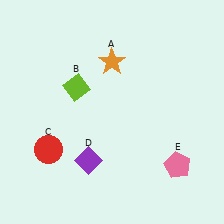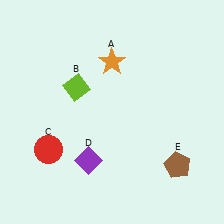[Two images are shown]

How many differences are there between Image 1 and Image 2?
There is 1 difference between the two images.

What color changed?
The pentagon (E) changed from pink in Image 1 to brown in Image 2.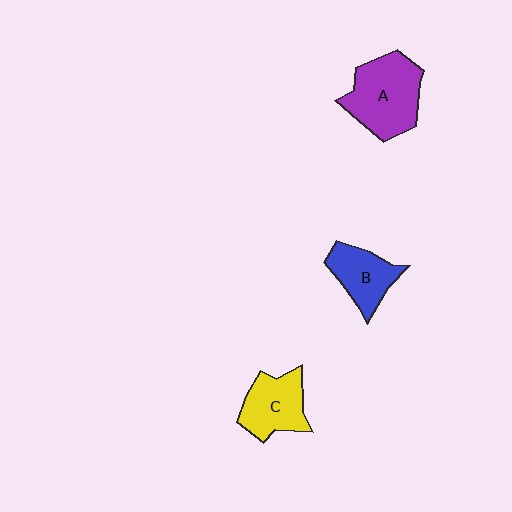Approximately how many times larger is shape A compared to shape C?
Approximately 1.4 times.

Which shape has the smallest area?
Shape B (blue).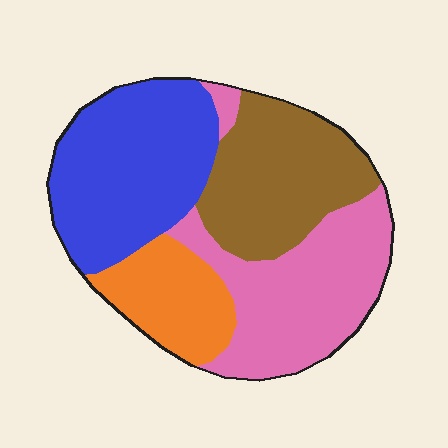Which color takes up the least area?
Orange, at roughly 15%.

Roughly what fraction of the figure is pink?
Pink takes up about one third (1/3) of the figure.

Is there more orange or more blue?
Blue.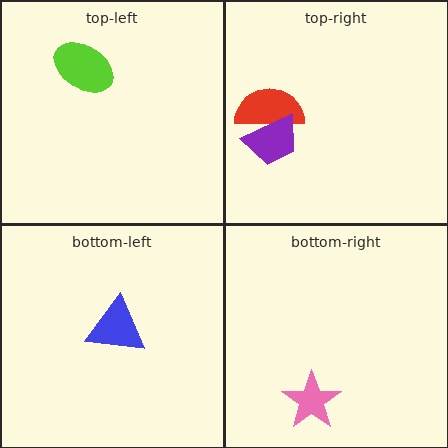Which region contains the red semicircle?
The top-right region.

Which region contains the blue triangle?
The bottom-left region.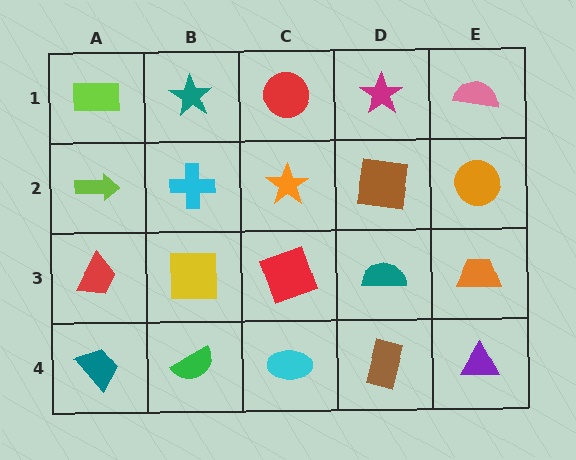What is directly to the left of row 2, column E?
A brown square.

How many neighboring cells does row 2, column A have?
3.